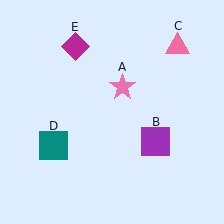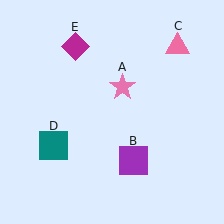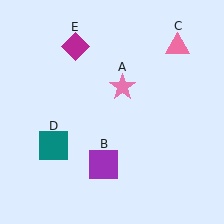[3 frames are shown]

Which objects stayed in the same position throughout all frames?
Pink star (object A) and pink triangle (object C) and teal square (object D) and magenta diamond (object E) remained stationary.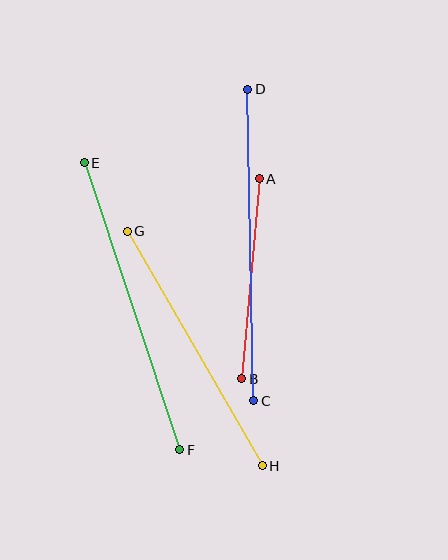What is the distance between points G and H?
The distance is approximately 271 pixels.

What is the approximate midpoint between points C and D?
The midpoint is at approximately (251, 245) pixels.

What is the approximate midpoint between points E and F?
The midpoint is at approximately (132, 306) pixels.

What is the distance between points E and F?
The distance is approximately 302 pixels.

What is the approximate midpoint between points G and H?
The midpoint is at approximately (195, 349) pixels.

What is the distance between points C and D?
The distance is approximately 312 pixels.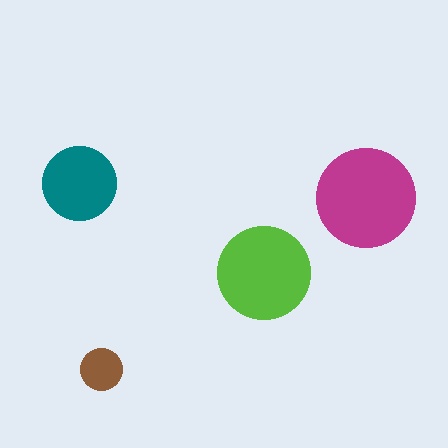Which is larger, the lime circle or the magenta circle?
The magenta one.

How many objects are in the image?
There are 4 objects in the image.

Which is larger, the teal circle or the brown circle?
The teal one.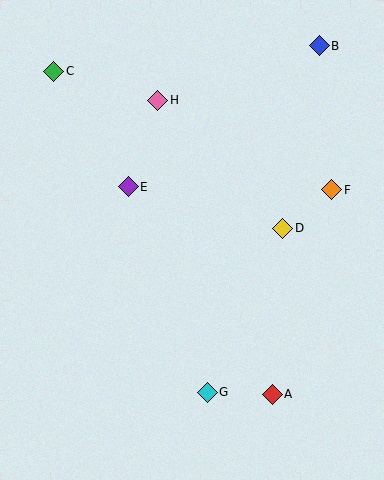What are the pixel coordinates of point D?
Point D is at (283, 228).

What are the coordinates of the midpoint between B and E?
The midpoint between B and E is at (224, 116).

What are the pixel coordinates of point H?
Point H is at (158, 100).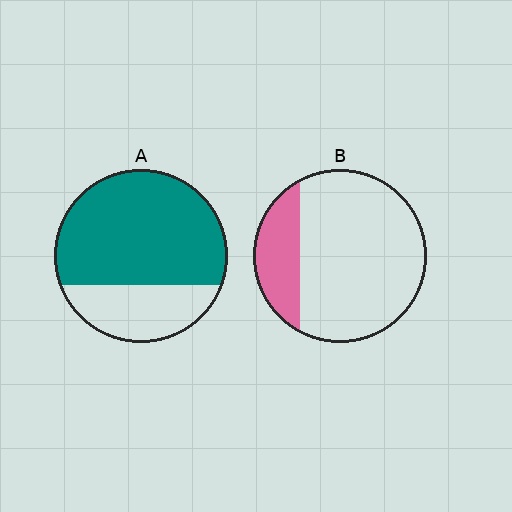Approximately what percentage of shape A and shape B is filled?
A is approximately 70% and B is approximately 20%.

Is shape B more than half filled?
No.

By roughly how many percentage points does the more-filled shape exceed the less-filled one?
By roughly 50 percentage points (A over B).